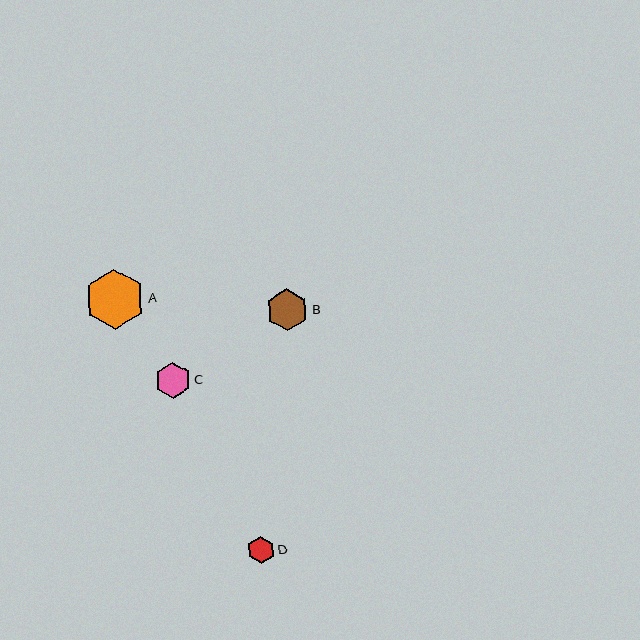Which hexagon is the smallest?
Hexagon D is the smallest with a size of approximately 27 pixels.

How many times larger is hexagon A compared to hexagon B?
Hexagon A is approximately 1.4 times the size of hexagon B.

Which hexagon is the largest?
Hexagon A is the largest with a size of approximately 61 pixels.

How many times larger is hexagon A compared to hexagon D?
Hexagon A is approximately 2.3 times the size of hexagon D.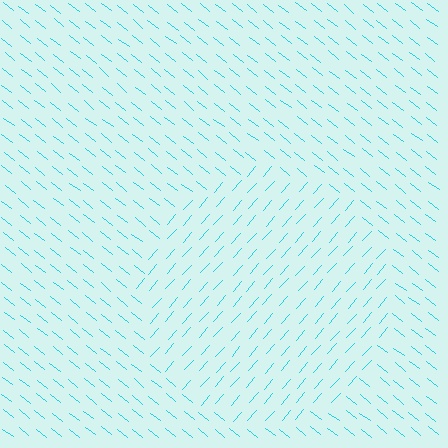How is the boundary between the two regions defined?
The boundary is defined purely by a change in line orientation (approximately 87 degrees difference). All lines are the same color and thickness.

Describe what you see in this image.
The image is filled with small cyan line segments. A circle region in the image has lines oriented differently from the surrounding lines, creating a visible texture boundary.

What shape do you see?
I see a circle.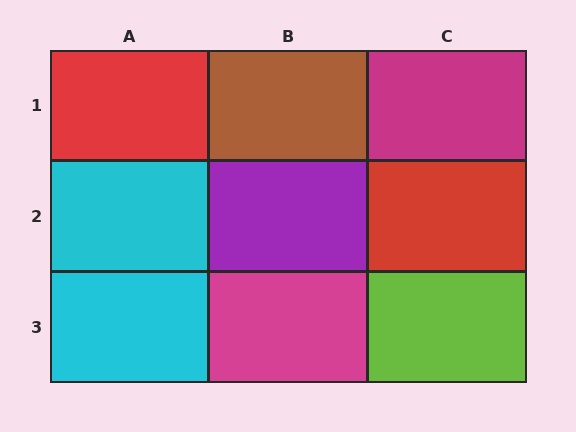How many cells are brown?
1 cell is brown.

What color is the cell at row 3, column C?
Lime.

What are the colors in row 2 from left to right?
Cyan, purple, red.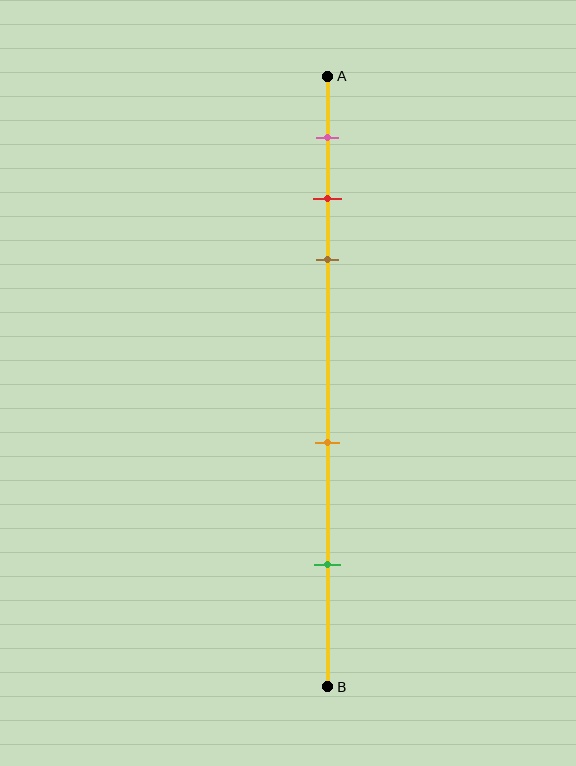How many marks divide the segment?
There are 5 marks dividing the segment.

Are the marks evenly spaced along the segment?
No, the marks are not evenly spaced.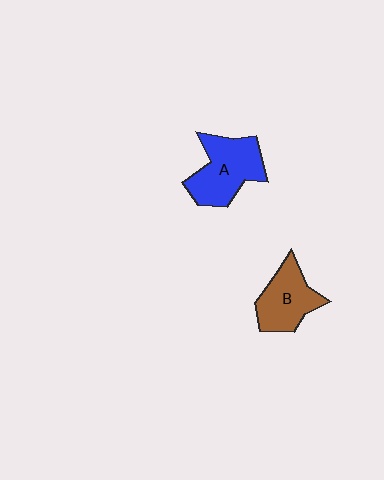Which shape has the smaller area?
Shape B (brown).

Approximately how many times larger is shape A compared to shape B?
Approximately 1.2 times.